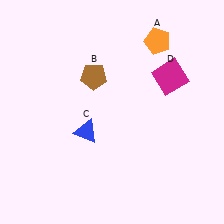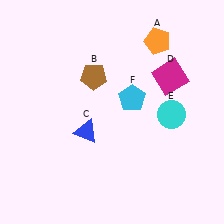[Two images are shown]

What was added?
A cyan circle (E), a cyan pentagon (F) were added in Image 2.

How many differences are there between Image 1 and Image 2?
There are 2 differences between the two images.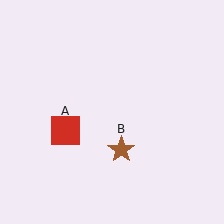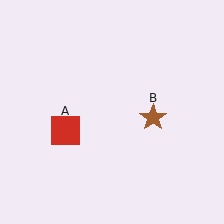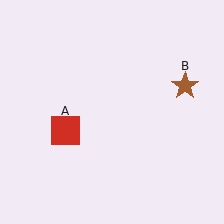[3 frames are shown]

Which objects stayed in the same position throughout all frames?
Red square (object A) remained stationary.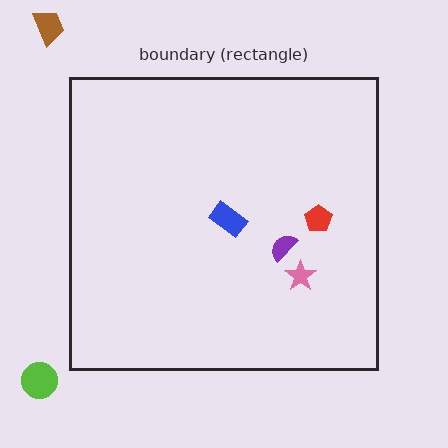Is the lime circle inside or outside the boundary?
Outside.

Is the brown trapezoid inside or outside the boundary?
Outside.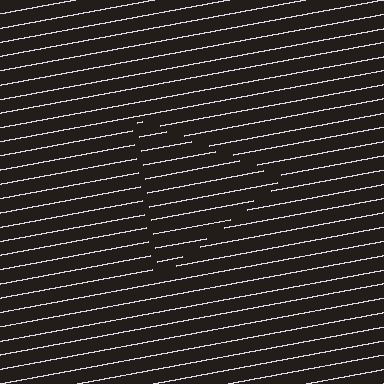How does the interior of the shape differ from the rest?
The interior of the shape contains the same grating, shifted by half a period — the contour is defined by the phase discontinuity where line-ends from the inner and outer gratings abut.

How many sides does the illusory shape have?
3 sides — the line-ends trace a triangle.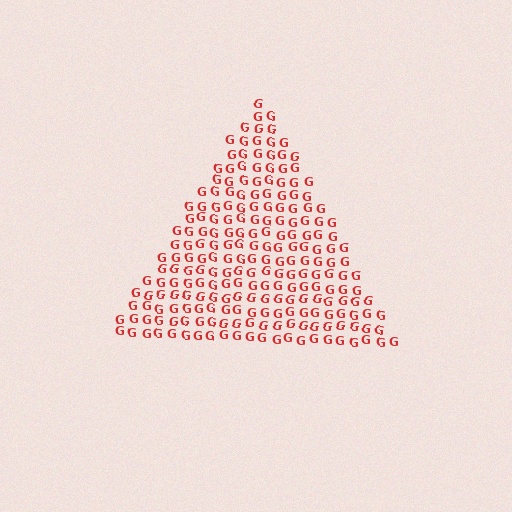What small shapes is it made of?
It is made of small letter G's.